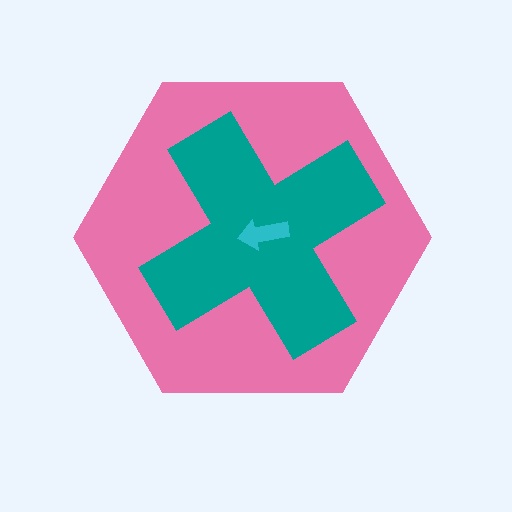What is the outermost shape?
The pink hexagon.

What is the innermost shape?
The cyan arrow.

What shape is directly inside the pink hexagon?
The teal cross.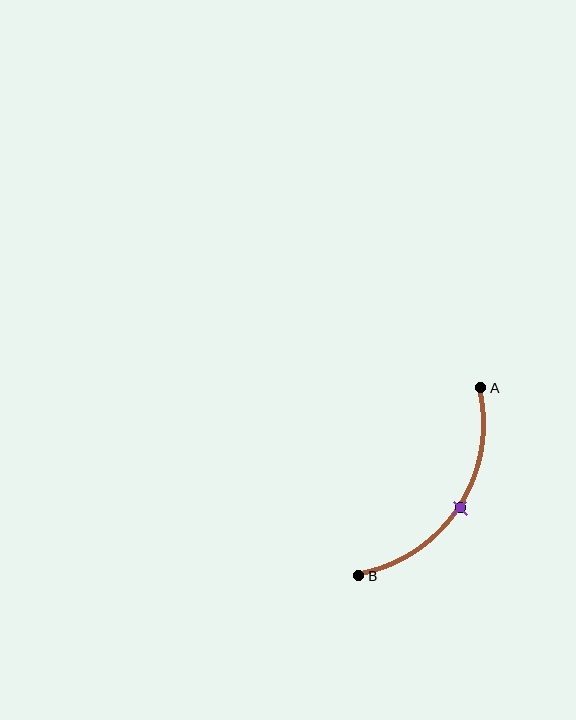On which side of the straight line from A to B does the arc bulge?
The arc bulges to the right of the straight line connecting A and B.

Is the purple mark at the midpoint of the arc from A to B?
Yes. The purple mark lies on the arc at equal arc-length from both A and B — it is the arc midpoint.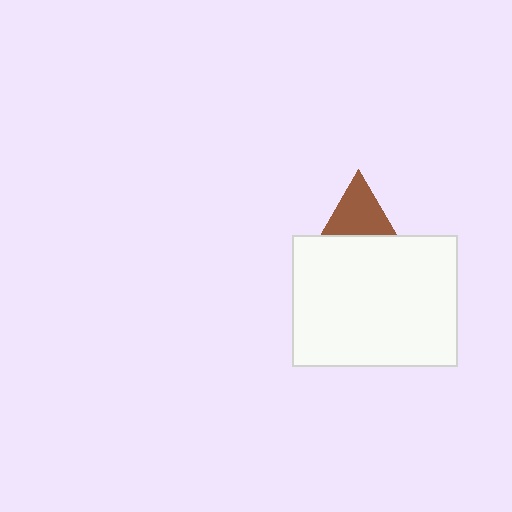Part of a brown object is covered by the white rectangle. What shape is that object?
It is a triangle.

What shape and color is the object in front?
The object in front is a white rectangle.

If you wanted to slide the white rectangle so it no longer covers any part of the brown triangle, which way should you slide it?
Slide it down — that is the most direct way to separate the two shapes.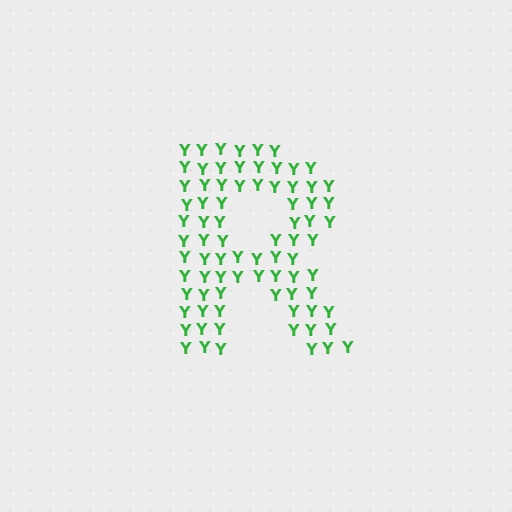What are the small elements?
The small elements are letter Y's.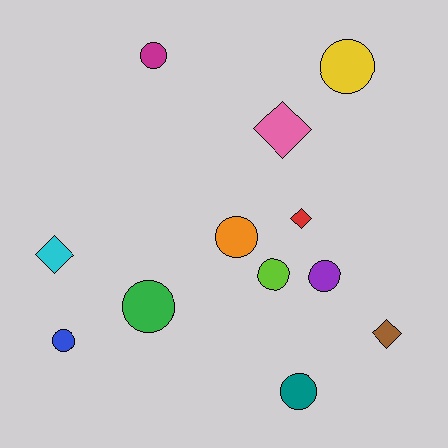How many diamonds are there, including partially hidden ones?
There are 4 diamonds.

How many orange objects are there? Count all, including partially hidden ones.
There is 1 orange object.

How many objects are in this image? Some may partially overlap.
There are 12 objects.